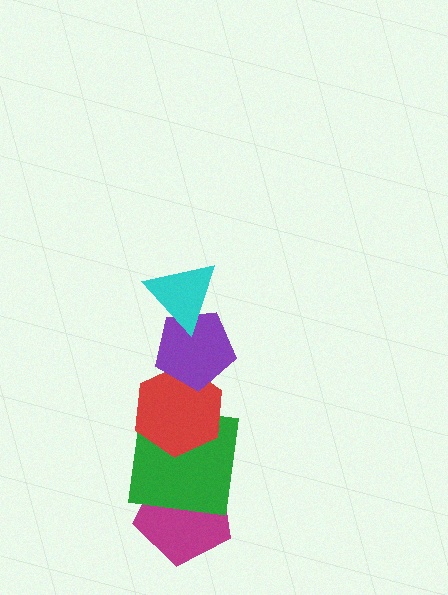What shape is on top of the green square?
The red hexagon is on top of the green square.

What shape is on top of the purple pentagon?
The cyan triangle is on top of the purple pentagon.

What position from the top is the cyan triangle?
The cyan triangle is 1st from the top.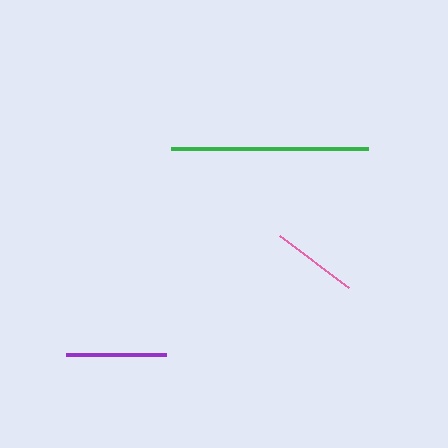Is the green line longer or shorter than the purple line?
The green line is longer than the purple line.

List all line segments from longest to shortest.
From longest to shortest: green, purple, pink.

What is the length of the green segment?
The green segment is approximately 197 pixels long.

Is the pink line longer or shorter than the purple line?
The purple line is longer than the pink line.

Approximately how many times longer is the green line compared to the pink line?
The green line is approximately 2.3 times the length of the pink line.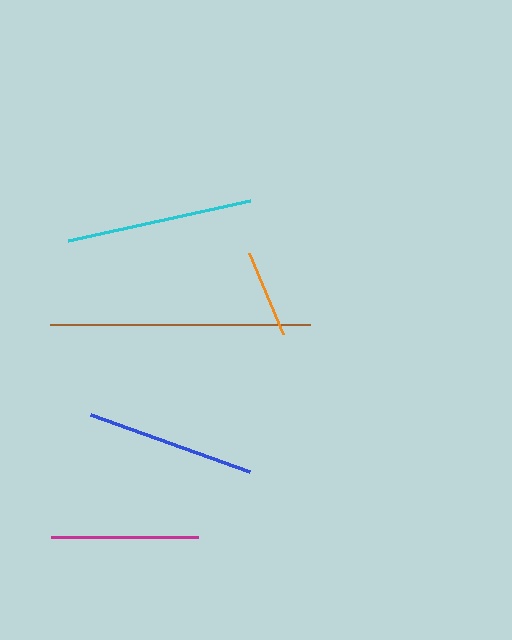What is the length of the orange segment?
The orange segment is approximately 88 pixels long.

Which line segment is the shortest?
The orange line is the shortest at approximately 88 pixels.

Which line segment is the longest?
The brown line is the longest at approximately 260 pixels.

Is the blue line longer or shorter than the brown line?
The brown line is longer than the blue line.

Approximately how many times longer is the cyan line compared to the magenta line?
The cyan line is approximately 1.3 times the length of the magenta line.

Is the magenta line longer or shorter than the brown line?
The brown line is longer than the magenta line.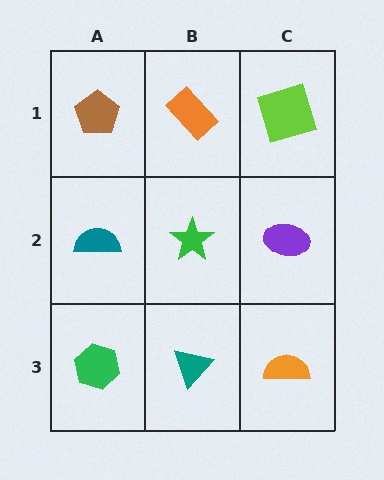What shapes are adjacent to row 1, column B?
A green star (row 2, column B), a brown pentagon (row 1, column A), a lime square (row 1, column C).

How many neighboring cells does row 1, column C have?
2.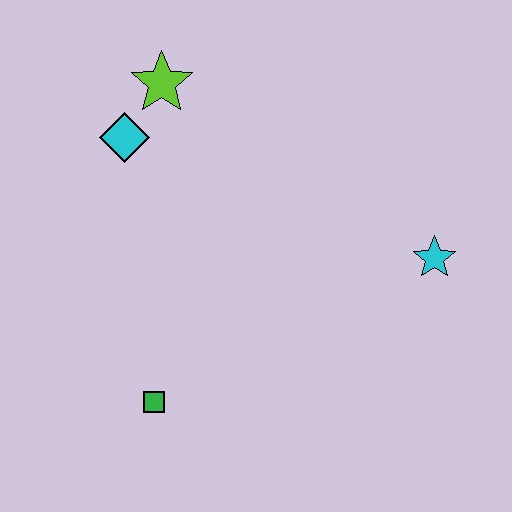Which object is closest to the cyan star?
The green square is closest to the cyan star.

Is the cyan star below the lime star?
Yes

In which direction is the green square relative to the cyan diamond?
The green square is below the cyan diamond.